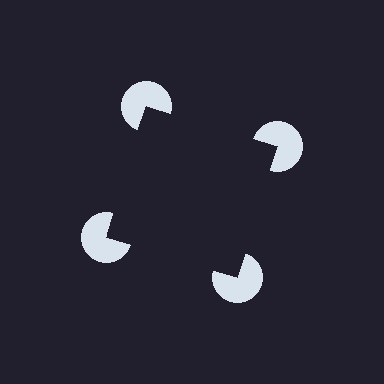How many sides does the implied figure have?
4 sides.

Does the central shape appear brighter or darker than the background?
It typically appears slightly darker than the background, even though no actual brightness change is drawn.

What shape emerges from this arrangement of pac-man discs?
An illusory square — its edges are inferred from the aligned wedge cuts in the pac-man discs, not physically drawn.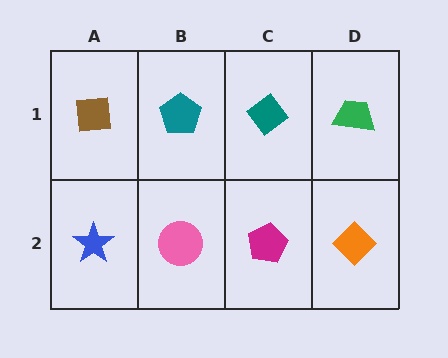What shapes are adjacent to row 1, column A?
A blue star (row 2, column A), a teal pentagon (row 1, column B).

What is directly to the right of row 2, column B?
A magenta pentagon.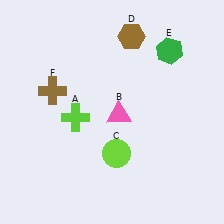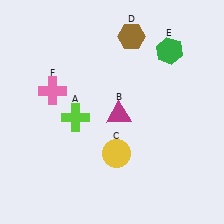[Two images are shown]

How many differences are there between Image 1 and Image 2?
There are 3 differences between the two images.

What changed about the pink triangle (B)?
In Image 1, B is pink. In Image 2, it changed to magenta.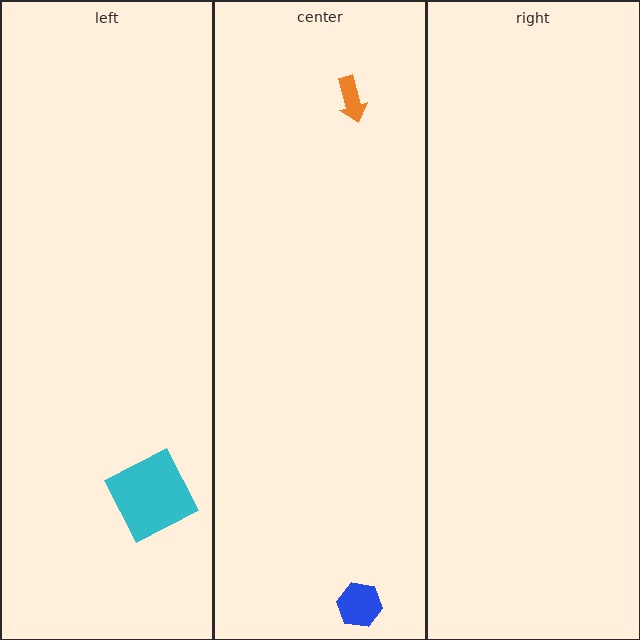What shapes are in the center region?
The blue hexagon, the orange arrow.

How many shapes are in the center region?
2.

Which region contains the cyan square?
The left region.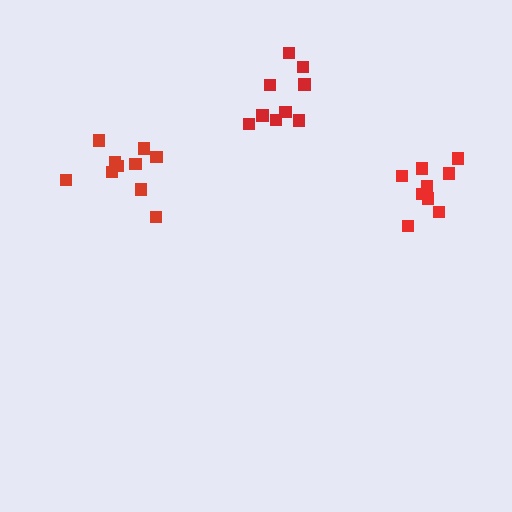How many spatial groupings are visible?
There are 3 spatial groupings.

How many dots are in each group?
Group 1: 9 dots, Group 2: 9 dots, Group 3: 11 dots (29 total).